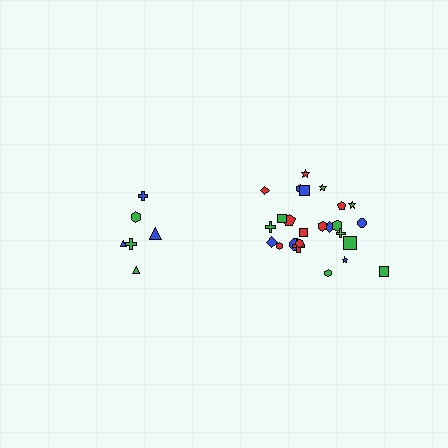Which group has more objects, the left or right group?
The right group.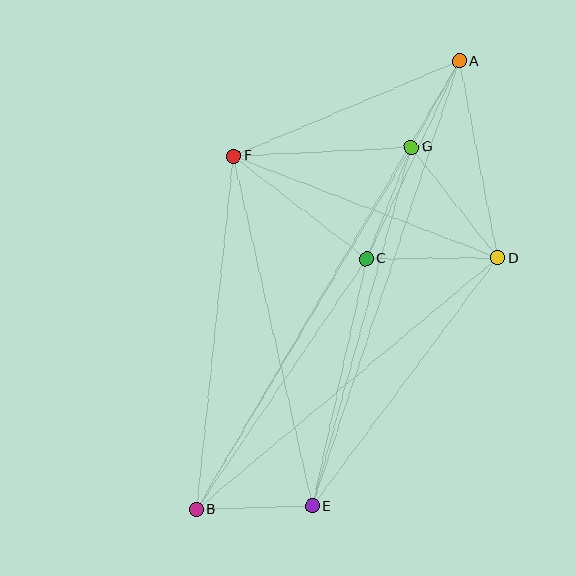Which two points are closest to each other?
Points A and G are closest to each other.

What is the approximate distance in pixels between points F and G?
The distance between F and G is approximately 178 pixels.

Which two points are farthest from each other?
Points A and B are farthest from each other.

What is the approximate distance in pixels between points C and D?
The distance between C and D is approximately 131 pixels.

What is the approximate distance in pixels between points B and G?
The distance between B and G is approximately 421 pixels.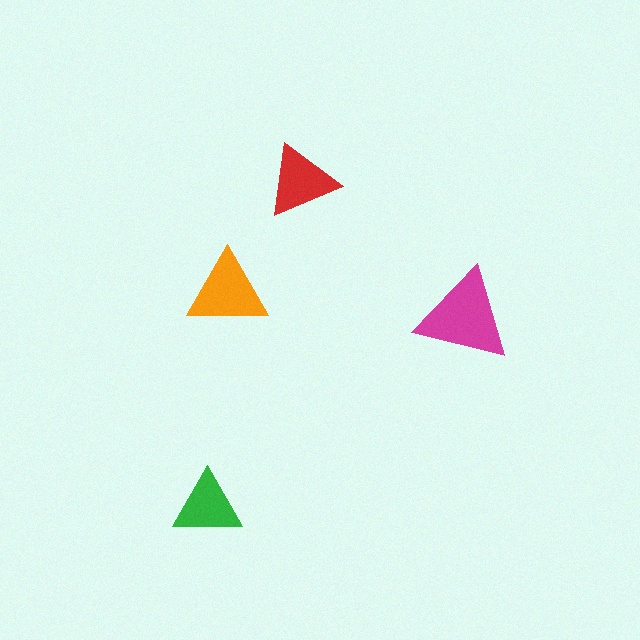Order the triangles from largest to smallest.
the magenta one, the orange one, the red one, the green one.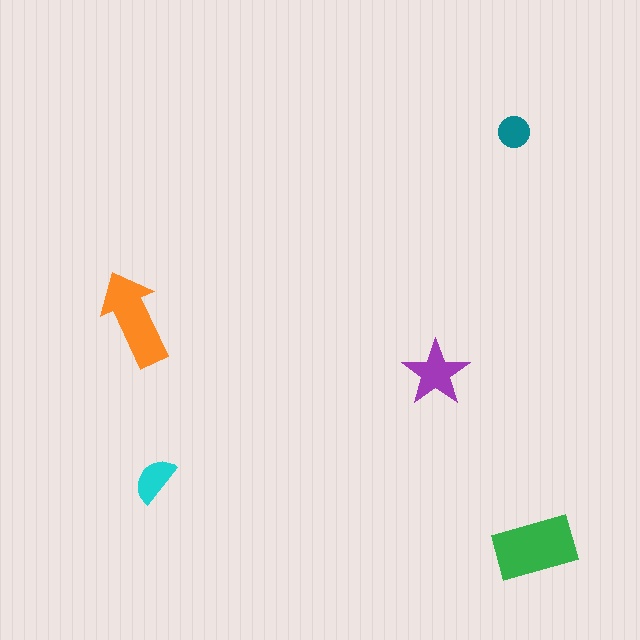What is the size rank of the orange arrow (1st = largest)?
2nd.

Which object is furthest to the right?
The green rectangle is rightmost.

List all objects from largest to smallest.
The green rectangle, the orange arrow, the purple star, the cyan semicircle, the teal circle.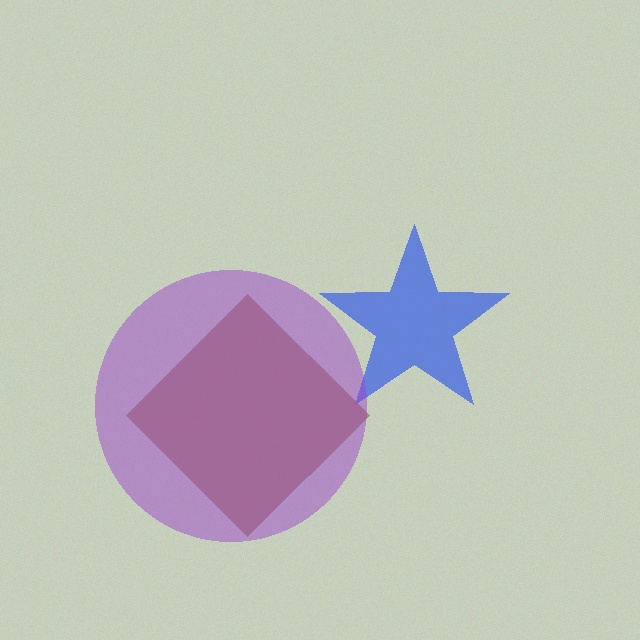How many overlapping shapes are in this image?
There are 3 overlapping shapes in the image.